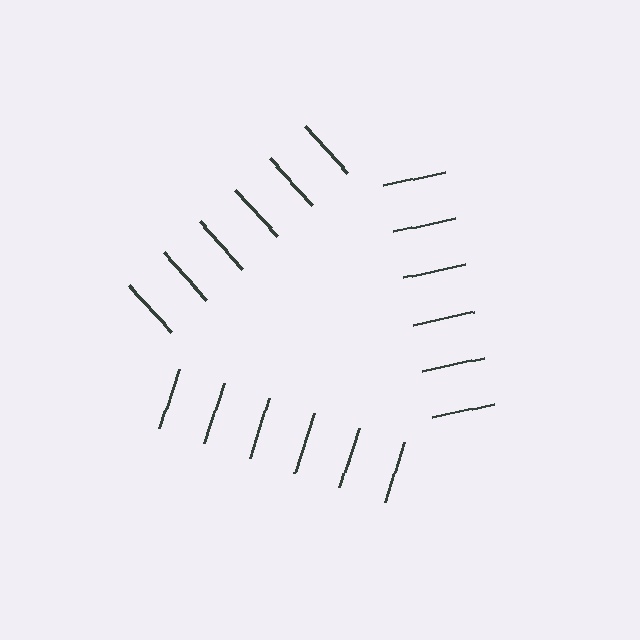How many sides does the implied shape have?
3 sides — the line-ends trace a triangle.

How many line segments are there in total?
18 — 6 along each of the 3 edges.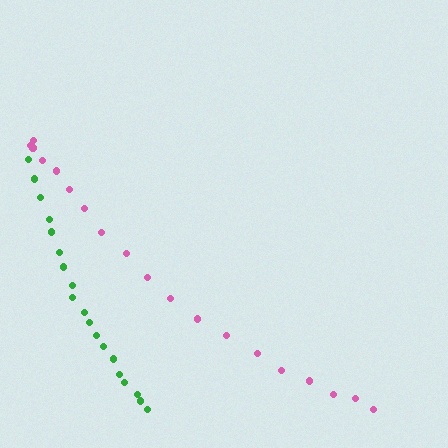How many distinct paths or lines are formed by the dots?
There are 2 distinct paths.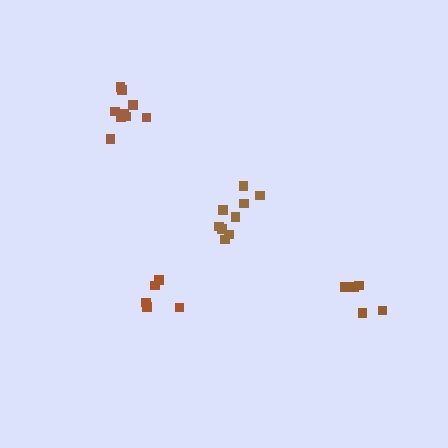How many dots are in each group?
Group 1: 10 dots, Group 2: 5 dots, Group 3: 5 dots, Group 4: 9 dots (29 total).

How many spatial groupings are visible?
There are 4 spatial groupings.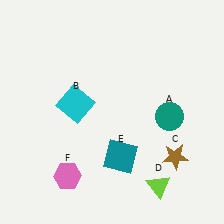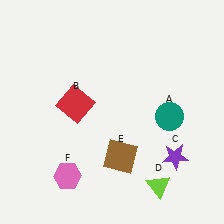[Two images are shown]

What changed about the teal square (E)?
In Image 1, E is teal. In Image 2, it changed to brown.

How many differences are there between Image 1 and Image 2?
There are 3 differences between the two images.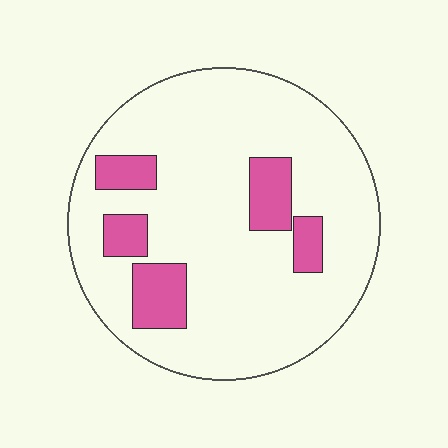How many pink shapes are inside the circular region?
5.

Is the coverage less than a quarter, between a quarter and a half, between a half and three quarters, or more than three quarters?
Less than a quarter.